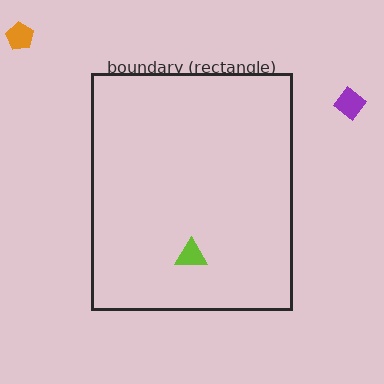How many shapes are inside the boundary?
1 inside, 2 outside.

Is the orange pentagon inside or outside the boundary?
Outside.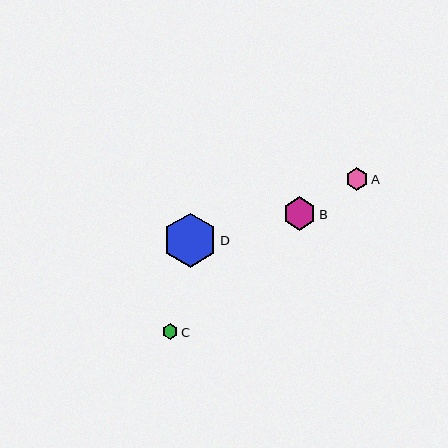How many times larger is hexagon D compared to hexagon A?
Hexagon D is approximately 2.4 times the size of hexagon A.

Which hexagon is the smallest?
Hexagon C is the smallest with a size of approximately 16 pixels.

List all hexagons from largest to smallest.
From largest to smallest: D, B, A, C.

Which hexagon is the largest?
Hexagon D is the largest with a size of approximately 54 pixels.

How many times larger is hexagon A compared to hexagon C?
Hexagon A is approximately 1.4 times the size of hexagon C.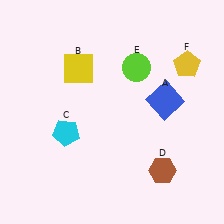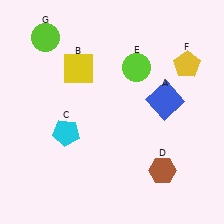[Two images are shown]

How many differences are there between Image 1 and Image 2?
There is 1 difference between the two images.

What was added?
A lime circle (G) was added in Image 2.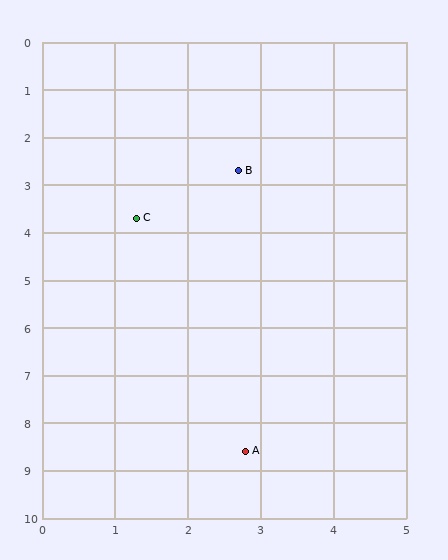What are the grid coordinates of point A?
Point A is at approximately (2.8, 8.6).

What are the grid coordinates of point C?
Point C is at approximately (1.3, 3.7).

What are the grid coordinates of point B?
Point B is at approximately (2.7, 2.7).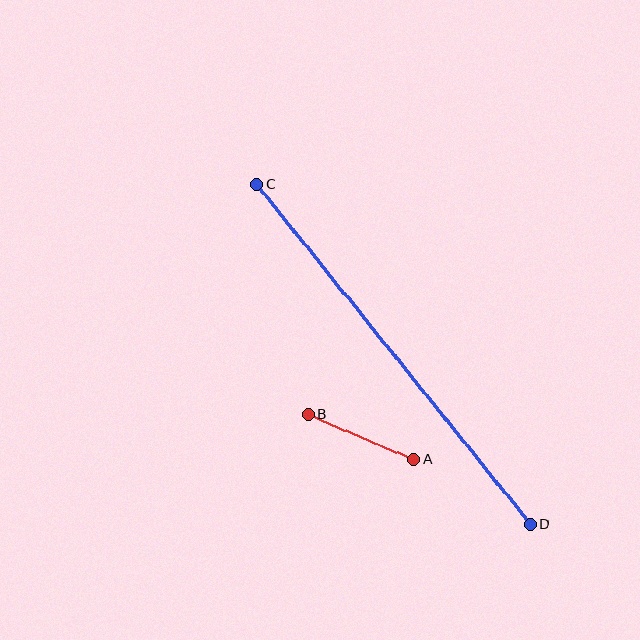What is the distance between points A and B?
The distance is approximately 114 pixels.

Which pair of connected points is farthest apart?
Points C and D are farthest apart.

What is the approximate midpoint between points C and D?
The midpoint is at approximately (394, 354) pixels.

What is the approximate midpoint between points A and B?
The midpoint is at approximately (361, 437) pixels.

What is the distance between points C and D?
The distance is approximately 436 pixels.